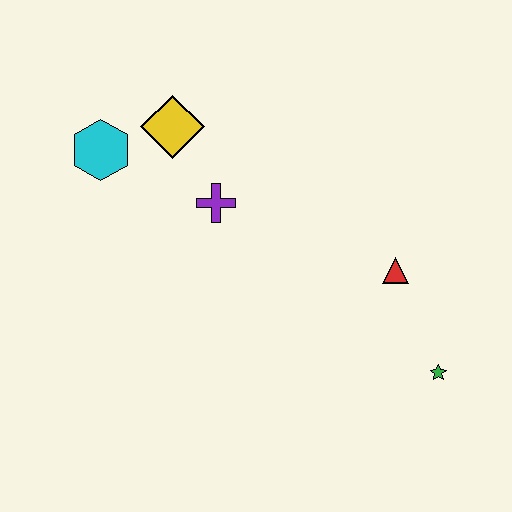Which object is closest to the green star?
The red triangle is closest to the green star.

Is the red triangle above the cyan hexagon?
No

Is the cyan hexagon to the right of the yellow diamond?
No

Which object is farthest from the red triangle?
The cyan hexagon is farthest from the red triangle.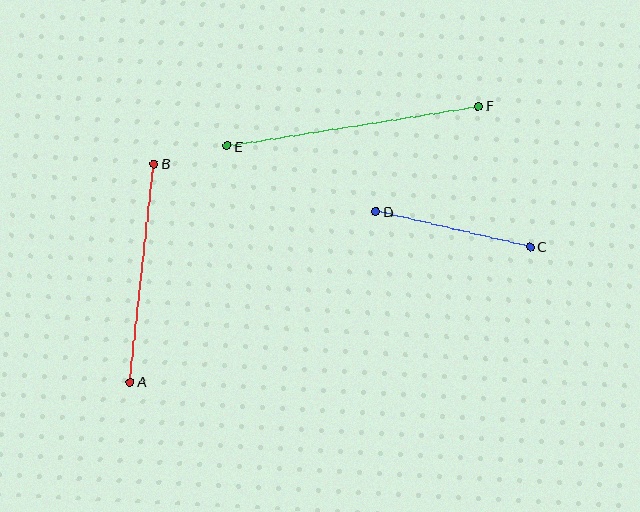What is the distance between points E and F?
The distance is approximately 255 pixels.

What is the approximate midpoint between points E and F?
The midpoint is at approximately (353, 126) pixels.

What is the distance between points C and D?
The distance is approximately 158 pixels.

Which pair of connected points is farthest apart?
Points E and F are farthest apart.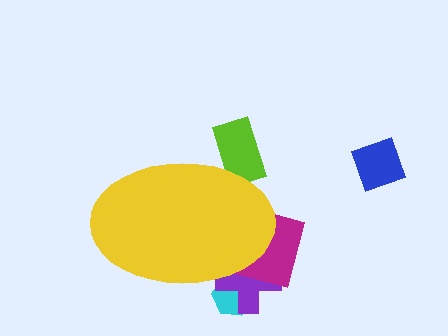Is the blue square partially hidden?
No, the blue square is fully visible.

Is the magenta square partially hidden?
Yes, the magenta square is partially hidden behind the yellow ellipse.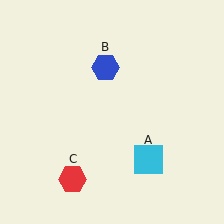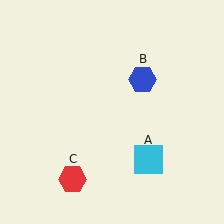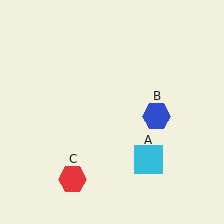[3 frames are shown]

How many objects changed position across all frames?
1 object changed position: blue hexagon (object B).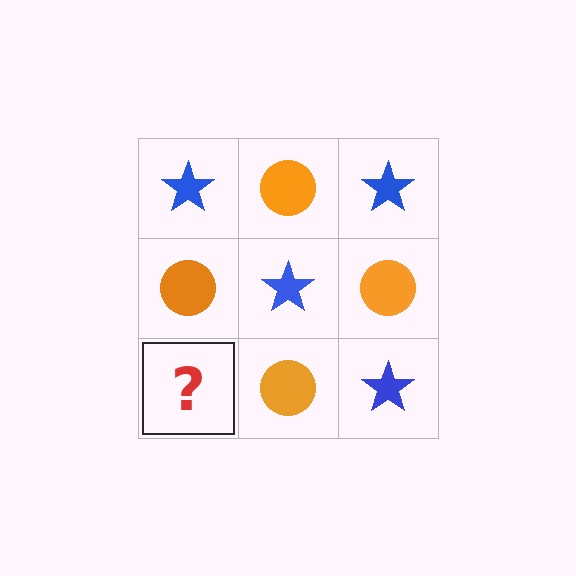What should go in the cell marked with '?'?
The missing cell should contain a blue star.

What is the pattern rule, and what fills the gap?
The rule is that it alternates blue star and orange circle in a checkerboard pattern. The gap should be filled with a blue star.